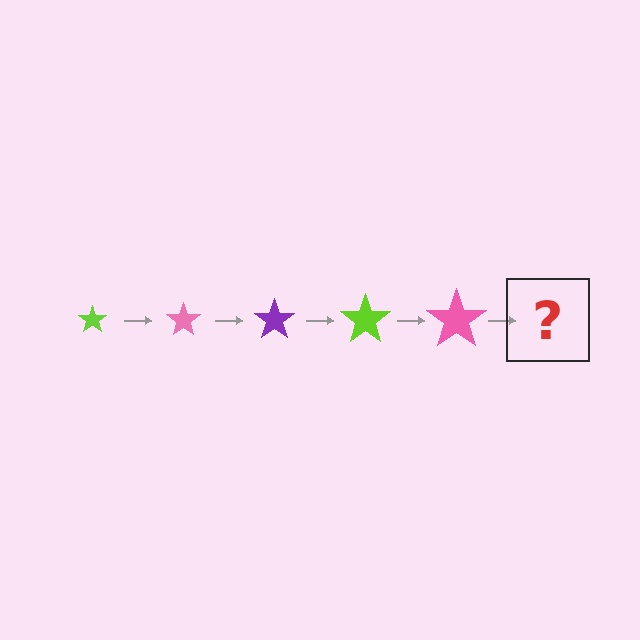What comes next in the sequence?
The next element should be a purple star, larger than the previous one.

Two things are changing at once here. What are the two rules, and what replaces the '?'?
The two rules are that the star grows larger each step and the color cycles through lime, pink, and purple. The '?' should be a purple star, larger than the previous one.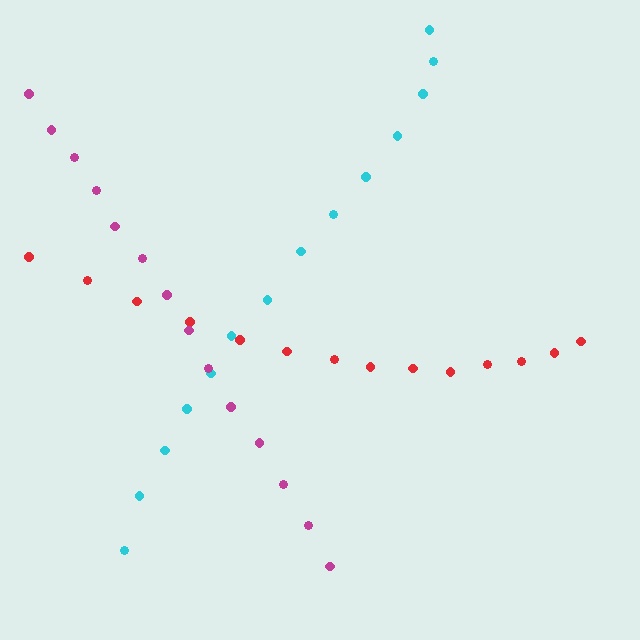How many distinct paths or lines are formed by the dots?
There are 3 distinct paths.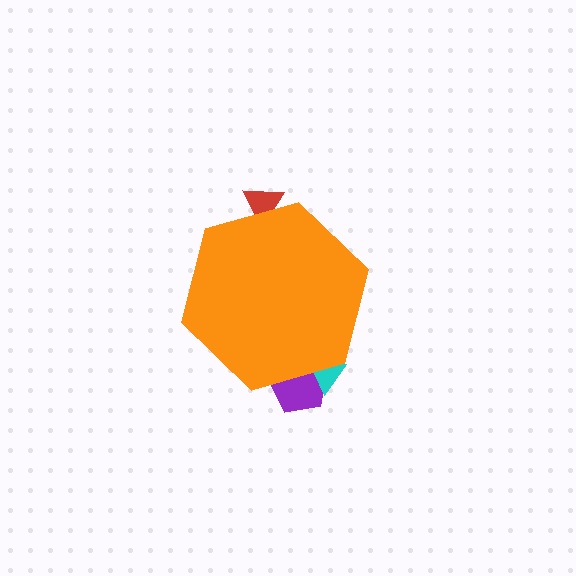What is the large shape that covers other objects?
An orange hexagon.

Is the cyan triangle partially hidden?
Yes, the cyan triangle is partially hidden behind the orange hexagon.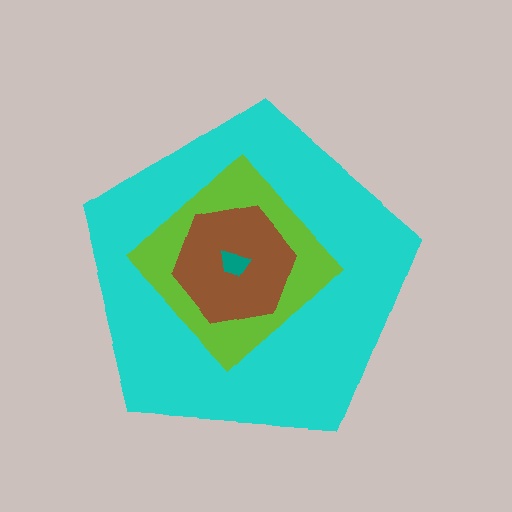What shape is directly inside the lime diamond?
The brown hexagon.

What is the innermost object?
The teal trapezoid.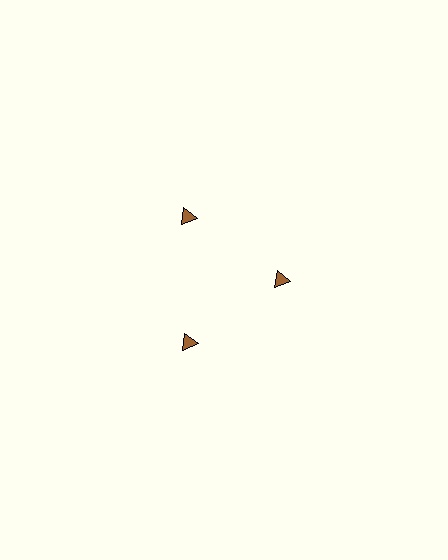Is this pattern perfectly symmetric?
No. The 3 brown triangles are arranged in a ring, but one element near the 3 o'clock position is pulled inward toward the center, breaking the 3-fold rotational symmetry.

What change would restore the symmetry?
The symmetry would be restored by moving it outward, back onto the ring so that all 3 triangles sit at equal angles and equal distance from the center.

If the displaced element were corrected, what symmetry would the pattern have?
It would have 3-fold rotational symmetry — the pattern would map onto itself every 120 degrees.